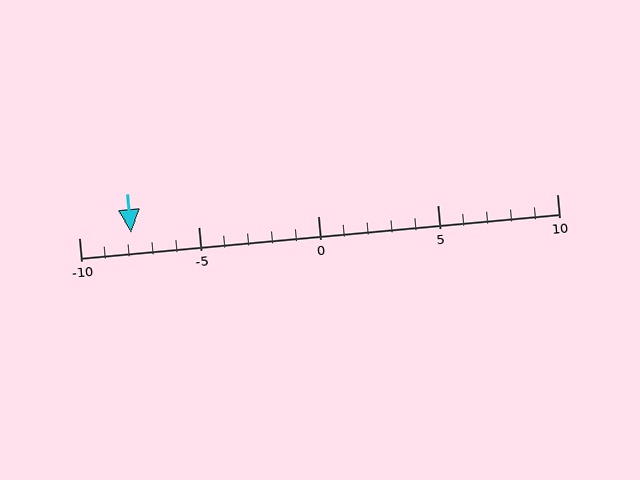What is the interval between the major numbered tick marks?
The major tick marks are spaced 5 units apart.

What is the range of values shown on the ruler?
The ruler shows values from -10 to 10.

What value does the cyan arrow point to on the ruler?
The cyan arrow points to approximately -8.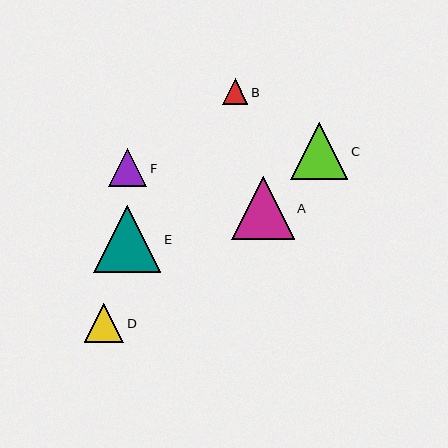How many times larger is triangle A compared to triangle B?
Triangle A is approximately 2.5 times the size of triangle B.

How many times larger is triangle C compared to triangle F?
Triangle C is approximately 1.5 times the size of triangle F.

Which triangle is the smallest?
Triangle B is the smallest with a size of approximately 25 pixels.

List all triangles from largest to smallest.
From largest to smallest: E, A, C, D, F, B.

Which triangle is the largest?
Triangle E is the largest with a size of approximately 67 pixels.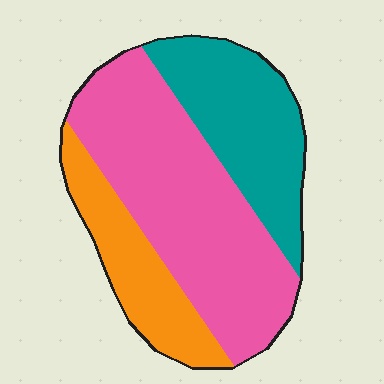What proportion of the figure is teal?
Teal covers 29% of the figure.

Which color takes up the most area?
Pink, at roughly 50%.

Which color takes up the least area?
Orange, at roughly 20%.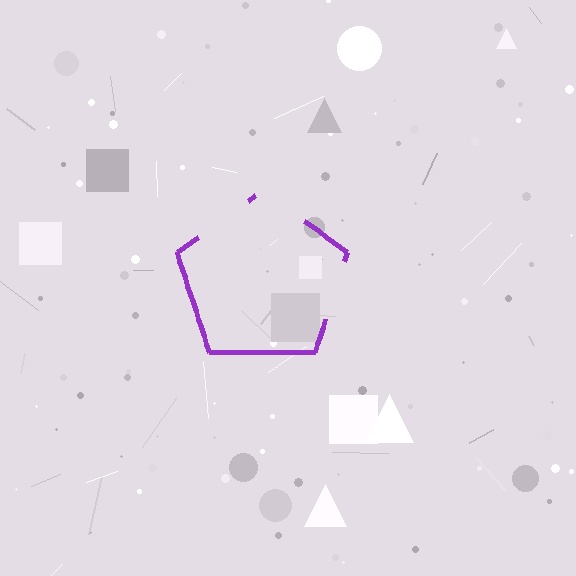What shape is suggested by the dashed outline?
The dashed outline suggests a pentagon.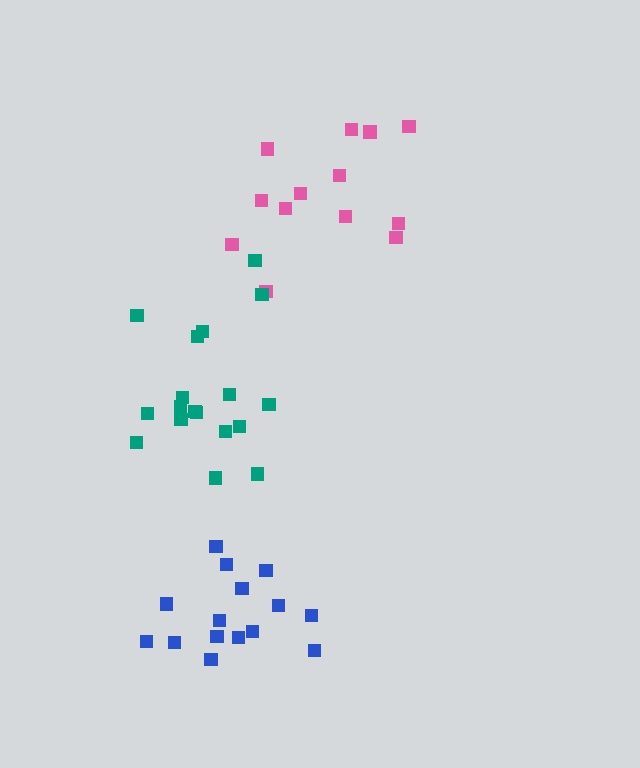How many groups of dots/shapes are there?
There are 3 groups.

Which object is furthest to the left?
The teal cluster is leftmost.